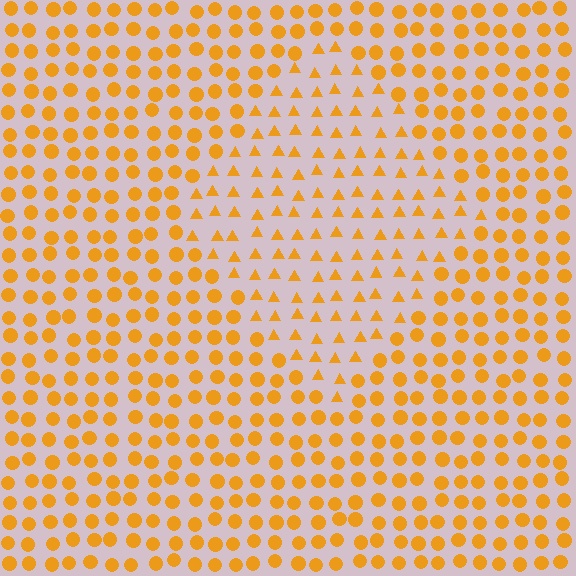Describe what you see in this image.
The image is filled with small orange elements arranged in a uniform grid. A diamond-shaped region contains triangles, while the surrounding area contains circles. The boundary is defined purely by the change in element shape.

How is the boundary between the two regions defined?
The boundary is defined by a change in element shape: triangles inside vs. circles outside. All elements share the same color and spacing.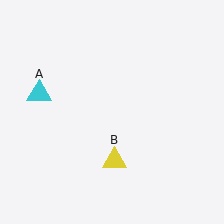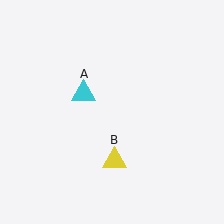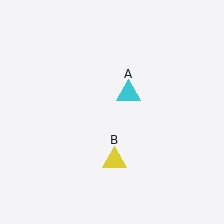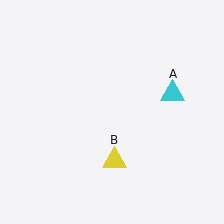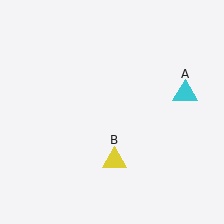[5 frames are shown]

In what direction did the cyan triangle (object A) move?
The cyan triangle (object A) moved right.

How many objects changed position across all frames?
1 object changed position: cyan triangle (object A).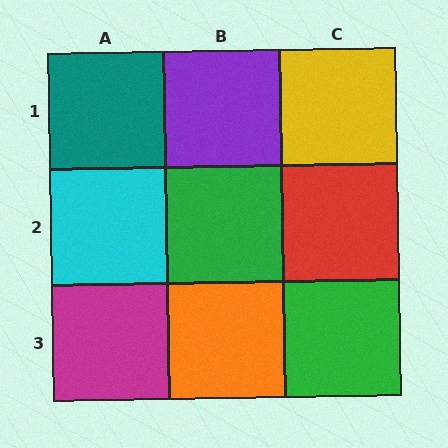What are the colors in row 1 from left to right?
Teal, purple, yellow.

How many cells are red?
1 cell is red.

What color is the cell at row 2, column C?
Red.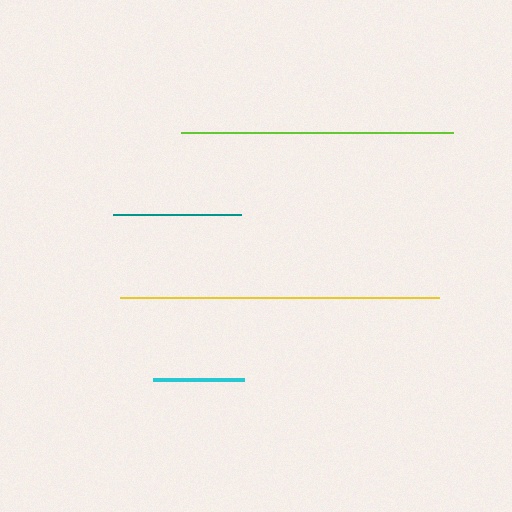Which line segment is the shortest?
The cyan line is the shortest at approximately 90 pixels.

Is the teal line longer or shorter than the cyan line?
The teal line is longer than the cyan line.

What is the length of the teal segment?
The teal segment is approximately 128 pixels long.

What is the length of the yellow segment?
The yellow segment is approximately 319 pixels long.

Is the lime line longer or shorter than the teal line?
The lime line is longer than the teal line.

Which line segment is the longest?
The yellow line is the longest at approximately 319 pixels.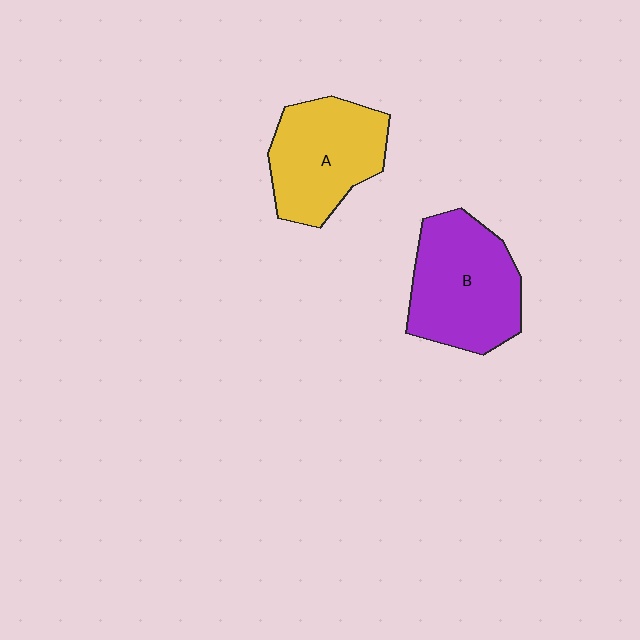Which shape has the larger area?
Shape B (purple).